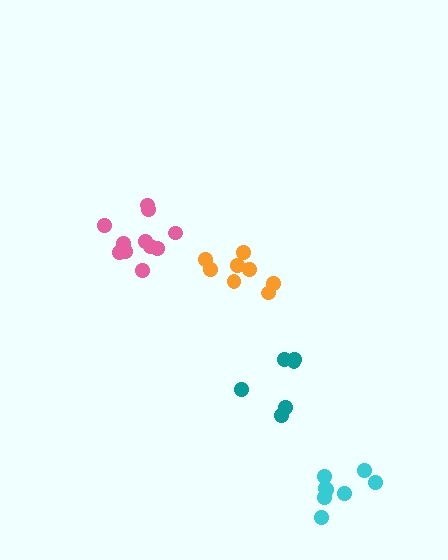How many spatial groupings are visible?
There are 4 spatial groupings.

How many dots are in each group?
Group 1: 8 dots, Group 2: 11 dots, Group 3: 8 dots, Group 4: 6 dots (33 total).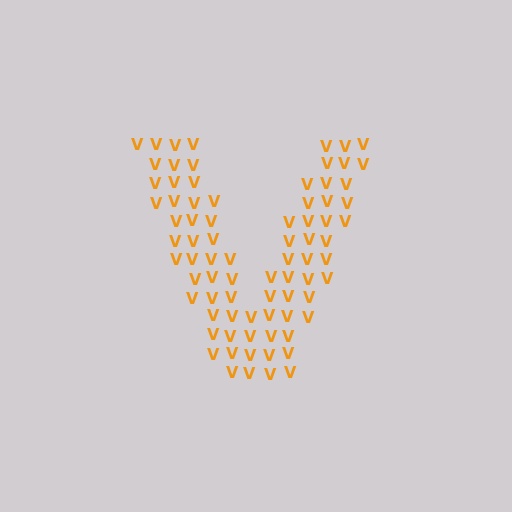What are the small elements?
The small elements are letter V's.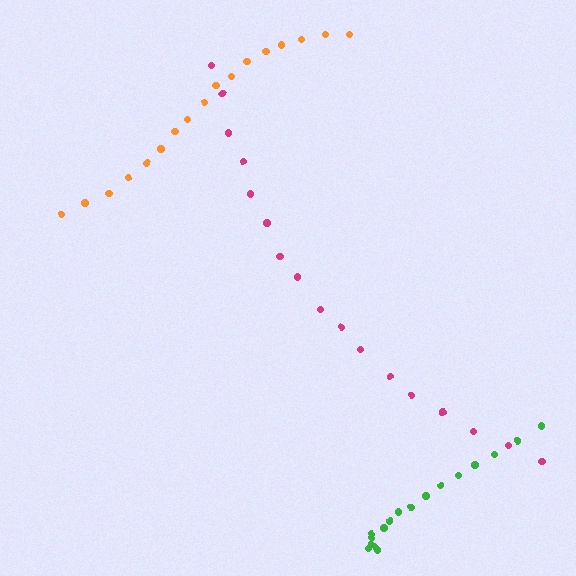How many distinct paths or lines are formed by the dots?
There are 3 distinct paths.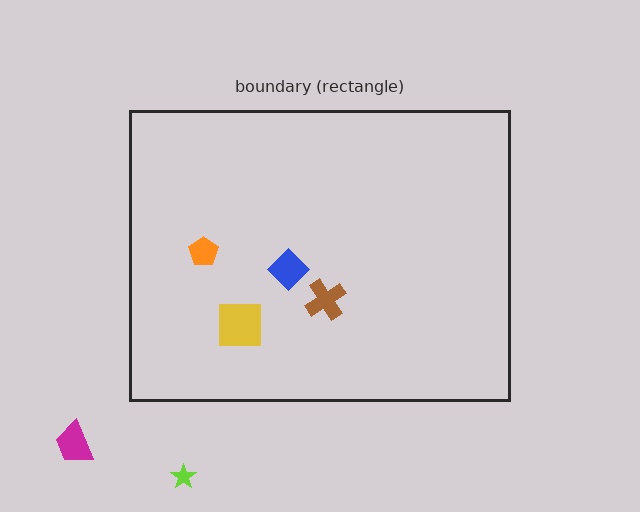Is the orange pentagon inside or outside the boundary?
Inside.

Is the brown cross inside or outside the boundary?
Inside.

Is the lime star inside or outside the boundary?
Outside.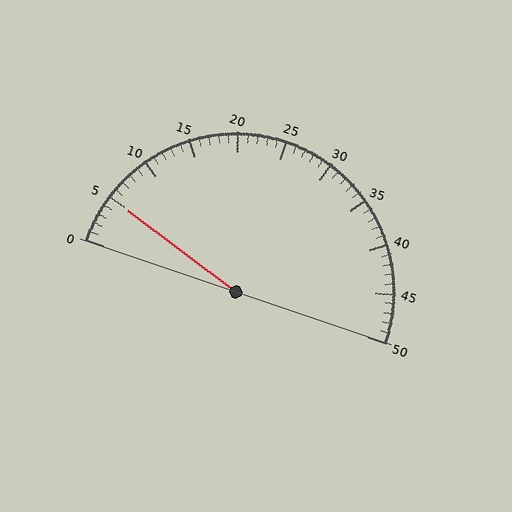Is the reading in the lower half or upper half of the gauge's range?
The reading is in the lower half of the range (0 to 50).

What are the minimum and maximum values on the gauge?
The gauge ranges from 0 to 50.